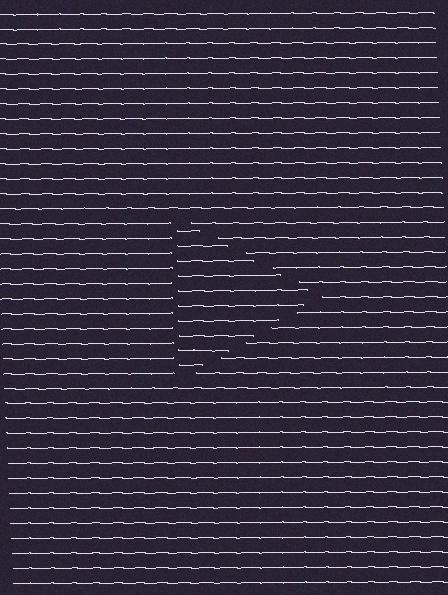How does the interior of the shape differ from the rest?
The interior of the shape contains the same grating, shifted by half a period — the contour is defined by the phase discontinuity where line-ends from the inner and outer gratings abut.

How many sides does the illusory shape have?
3 sides — the line-ends trace a triangle.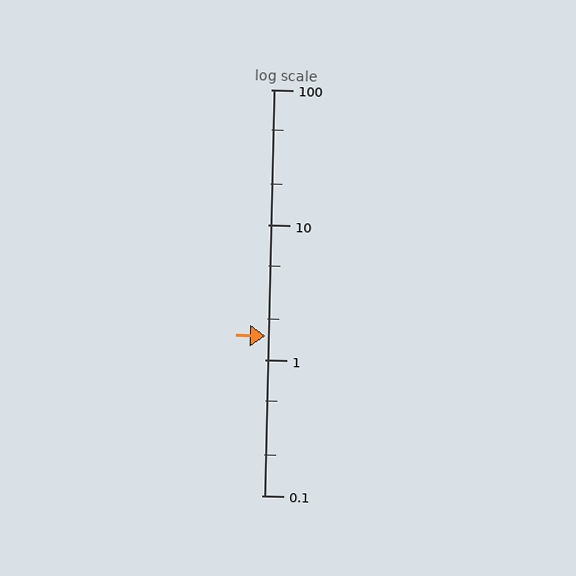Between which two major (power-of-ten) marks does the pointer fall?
The pointer is between 1 and 10.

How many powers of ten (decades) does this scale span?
The scale spans 3 decades, from 0.1 to 100.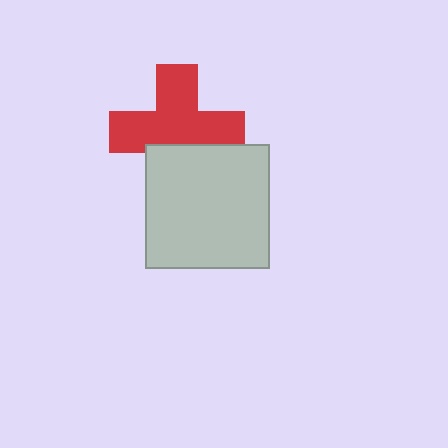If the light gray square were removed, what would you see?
You would see the complete red cross.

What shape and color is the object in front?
The object in front is a light gray square.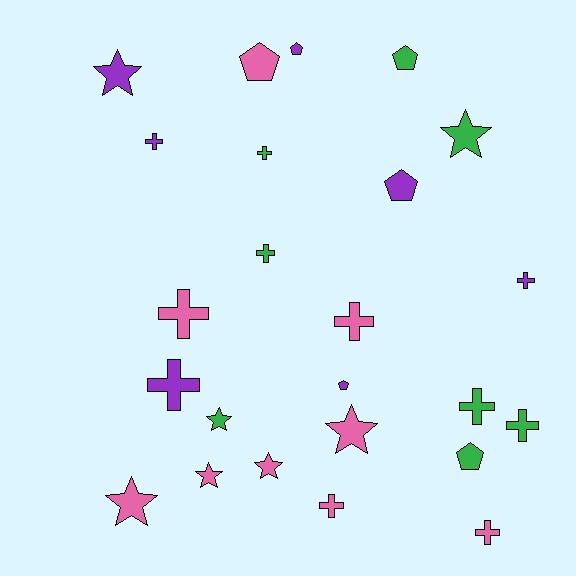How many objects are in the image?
There are 24 objects.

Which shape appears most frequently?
Cross, with 11 objects.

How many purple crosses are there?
There are 3 purple crosses.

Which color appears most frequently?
Pink, with 9 objects.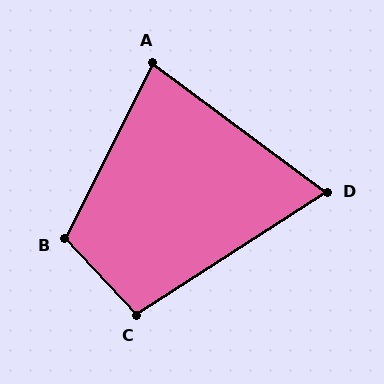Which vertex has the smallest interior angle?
D, at approximately 70 degrees.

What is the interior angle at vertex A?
Approximately 80 degrees (acute).